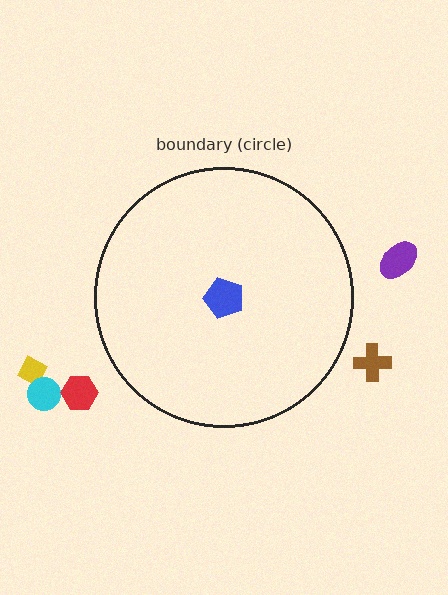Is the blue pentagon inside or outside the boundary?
Inside.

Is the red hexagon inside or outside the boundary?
Outside.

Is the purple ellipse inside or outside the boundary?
Outside.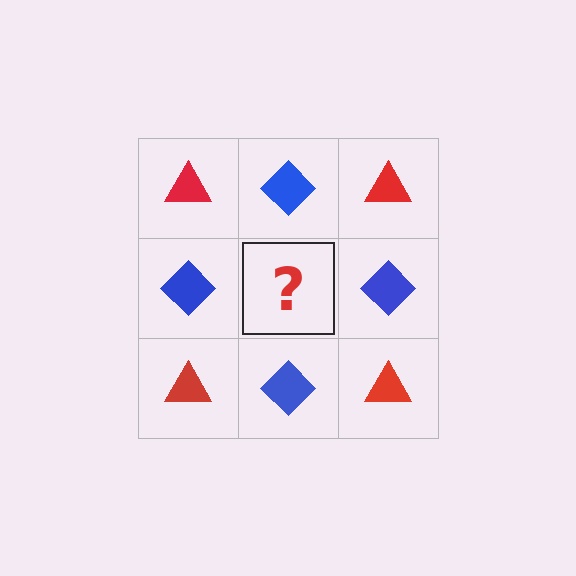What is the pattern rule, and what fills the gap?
The rule is that it alternates red triangle and blue diamond in a checkerboard pattern. The gap should be filled with a red triangle.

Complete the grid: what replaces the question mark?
The question mark should be replaced with a red triangle.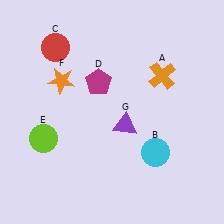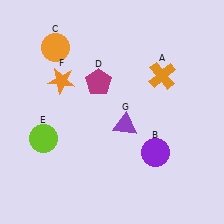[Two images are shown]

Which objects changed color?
B changed from cyan to purple. C changed from red to orange.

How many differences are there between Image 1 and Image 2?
There are 2 differences between the two images.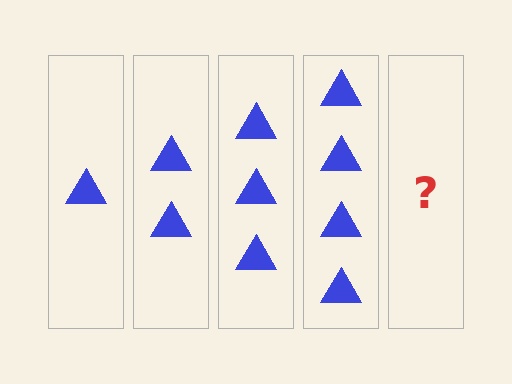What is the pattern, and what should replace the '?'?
The pattern is that each step adds one more triangle. The '?' should be 5 triangles.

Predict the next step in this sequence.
The next step is 5 triangles.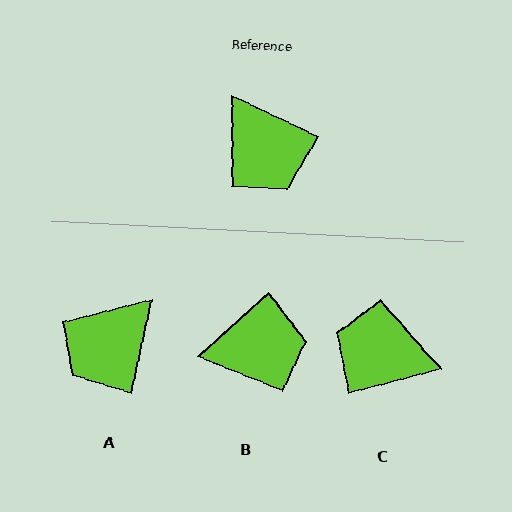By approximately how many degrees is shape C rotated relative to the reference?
Approximately 139 degrees clockwise.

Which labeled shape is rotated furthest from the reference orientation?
C, about 139 degrees away.